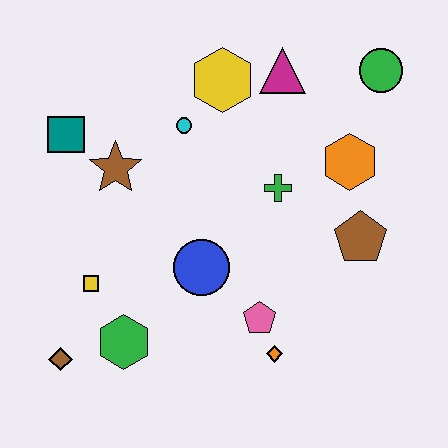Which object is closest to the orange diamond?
The pink pentagon is closest to the orange diamond.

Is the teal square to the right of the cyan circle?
No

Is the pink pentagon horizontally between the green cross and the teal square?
Yes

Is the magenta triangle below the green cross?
No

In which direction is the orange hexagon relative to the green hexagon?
The orange hexagon is to the right of the green hexagon.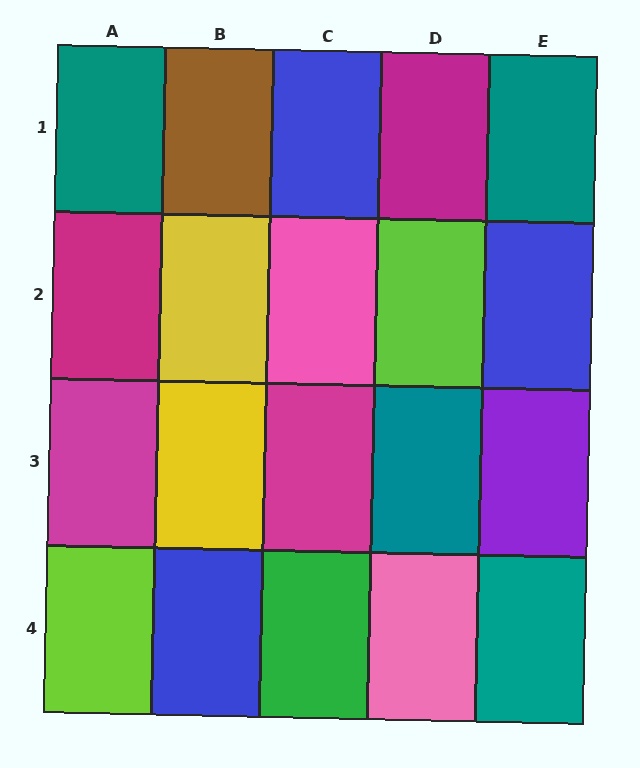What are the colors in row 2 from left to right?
Magenta, yellow, pink, lime, blue.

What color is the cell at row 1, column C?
Blue.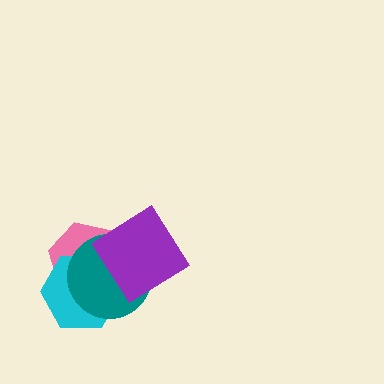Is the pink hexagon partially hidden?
Yes, it is partially covered by another shape.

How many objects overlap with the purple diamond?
3 objects overlap with the purple diamond.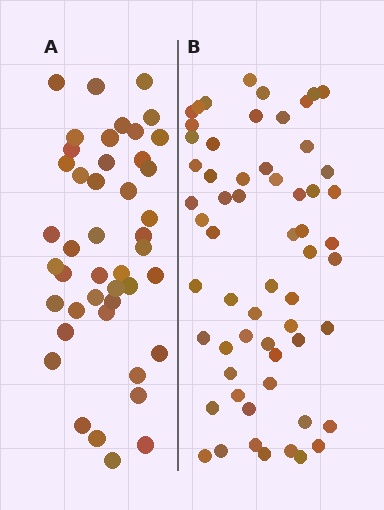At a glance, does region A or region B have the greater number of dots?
Region B (the right region) has more dots.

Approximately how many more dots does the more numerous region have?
Region B has approximately 15 more dots than region A.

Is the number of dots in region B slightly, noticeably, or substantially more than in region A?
Region B has noticeably more, but not dramatically so. The ratio is roughly 1.4 to 1.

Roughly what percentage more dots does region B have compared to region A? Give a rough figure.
About 35% more.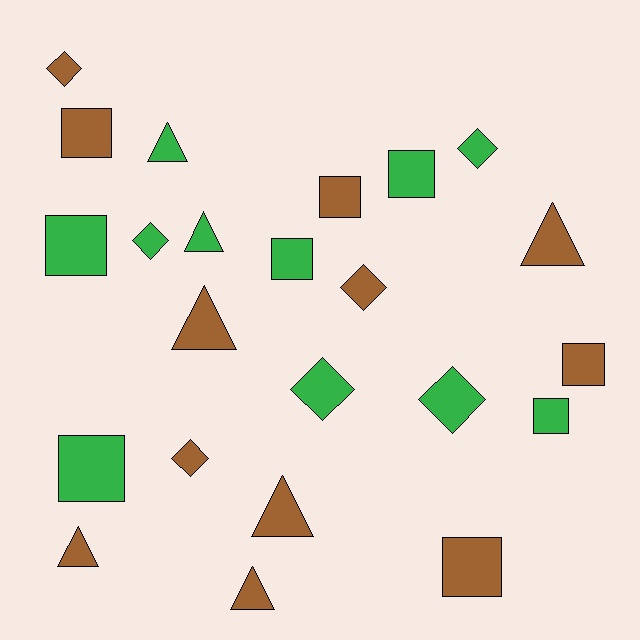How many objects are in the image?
There are 23 objects.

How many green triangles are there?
There are 2 green triangles.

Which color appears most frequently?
Brown, with 12 objects.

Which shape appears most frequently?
Square, with 9 objects.